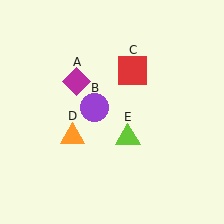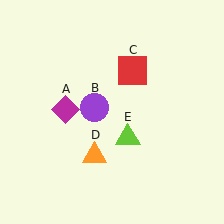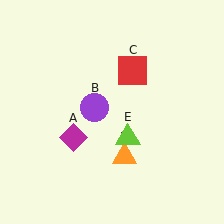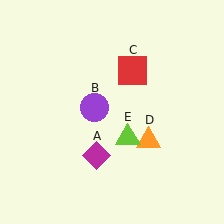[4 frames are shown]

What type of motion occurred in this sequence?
The magenta diamond (object A), orange triangle (object D) rotated counterclockwise around the center of the scene.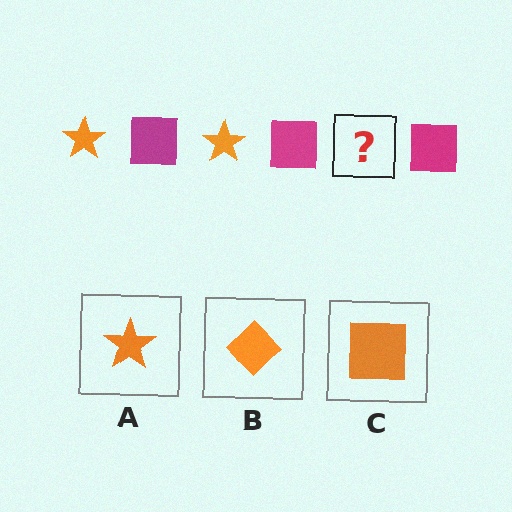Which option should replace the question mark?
Option A.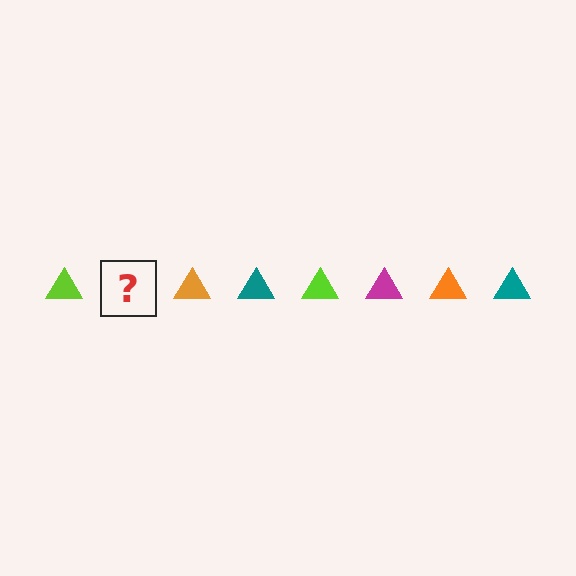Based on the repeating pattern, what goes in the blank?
The blank should be a magenta triangle.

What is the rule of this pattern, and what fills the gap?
The rule is that the pattern cycles through lime, magenta, orange, teal triangles. The gap should be filled with a magenta triangle.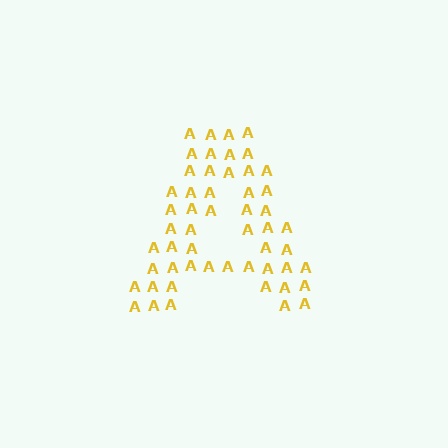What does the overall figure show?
The overall figure shows the letter A.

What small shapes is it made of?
It is made of small letter A's.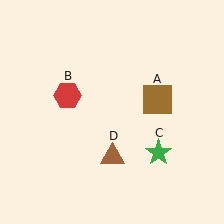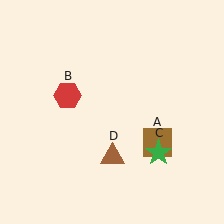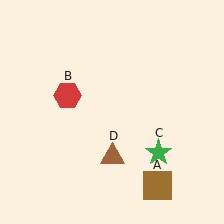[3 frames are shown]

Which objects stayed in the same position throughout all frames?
Red hexagon (object B) and green star (object C) and brown triangle (object D) remained stationary.